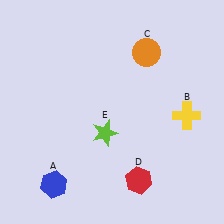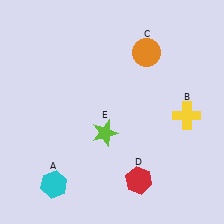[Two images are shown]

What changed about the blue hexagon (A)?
In Image 1, A is blue. In Image 2, it changed to cyan.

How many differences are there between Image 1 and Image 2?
There is 1 difference between the two images.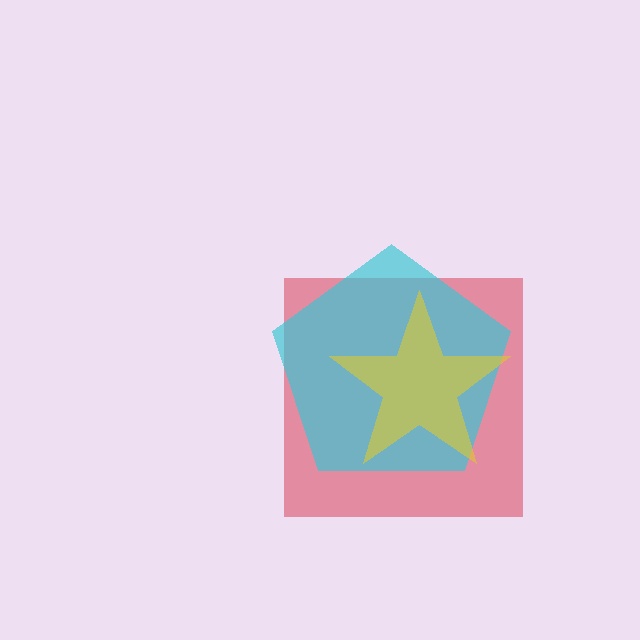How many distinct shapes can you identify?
There are 3 distinct shapes: a red square, a cyan pentagon, a yellow star.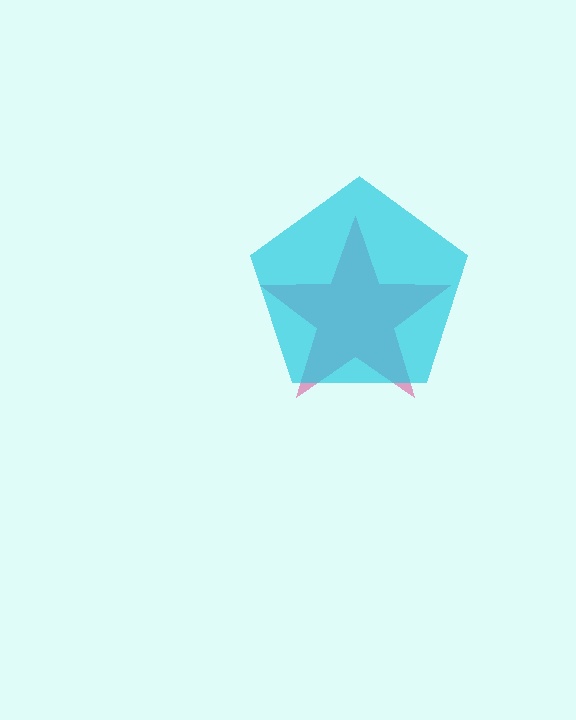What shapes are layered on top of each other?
The layered shapes are: a pink star, a cyan pentagon.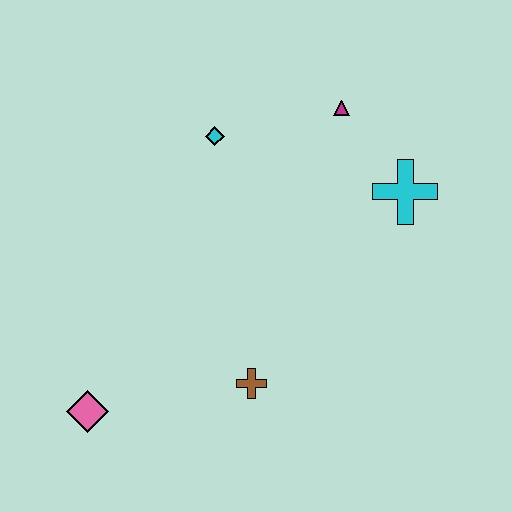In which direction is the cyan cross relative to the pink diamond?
The cyan cross is to the right of the pink diamond.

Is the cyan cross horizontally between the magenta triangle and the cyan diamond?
No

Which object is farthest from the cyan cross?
The pink diamond is farthest from the cyan cross.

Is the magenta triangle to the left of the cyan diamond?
No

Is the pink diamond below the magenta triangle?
Yes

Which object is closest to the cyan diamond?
The magenta triangle is closest to the cyan diamond.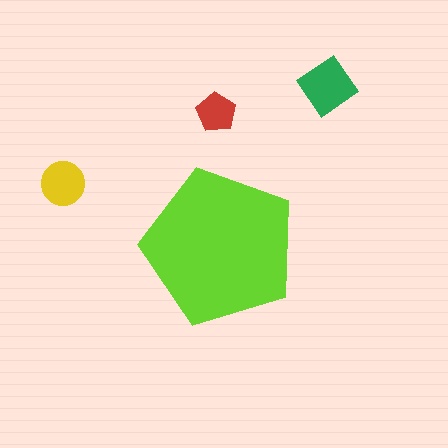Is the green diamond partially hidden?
No, the green diamond is fully visible.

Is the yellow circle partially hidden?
No, the yellow circle is fully visible.